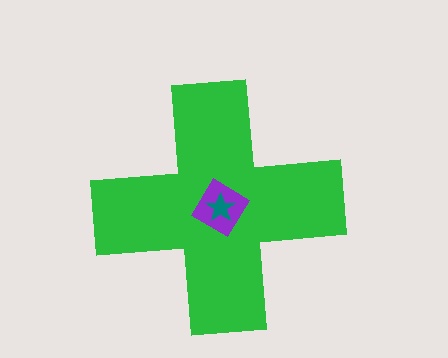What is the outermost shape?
The green cross.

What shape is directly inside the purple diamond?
The teal star.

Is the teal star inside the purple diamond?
Yes.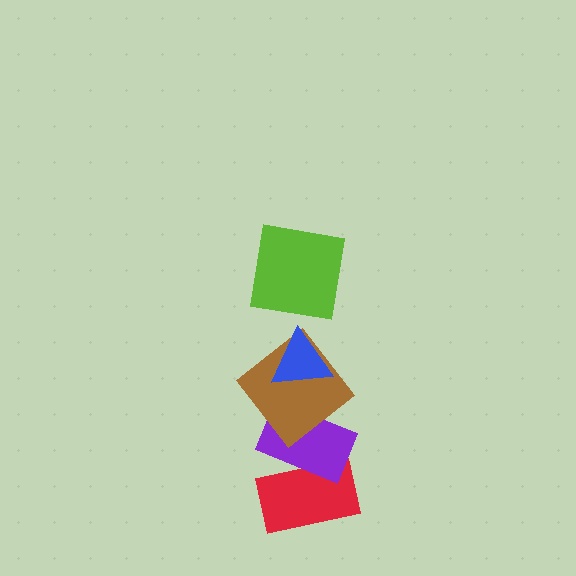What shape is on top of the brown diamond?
The blue triangle is on top of the brown diamond.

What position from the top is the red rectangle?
The red rectangle is 5th from the top.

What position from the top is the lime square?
The lime square is 1st from the top.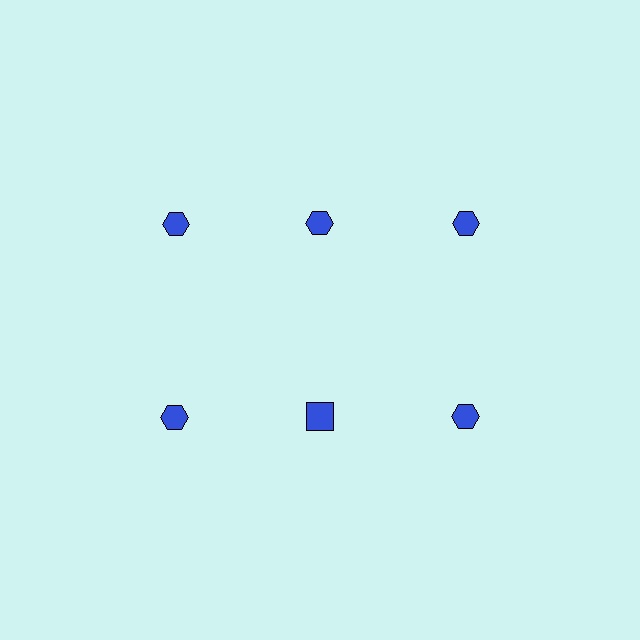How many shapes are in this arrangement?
There are 6 shapes arranged in a grid pattern.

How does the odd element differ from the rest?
It has a different shape: square instead of hexagon.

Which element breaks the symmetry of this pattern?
The blue square in the second row, second from left column breaks the symmetry. All other shapes are blue hexagons.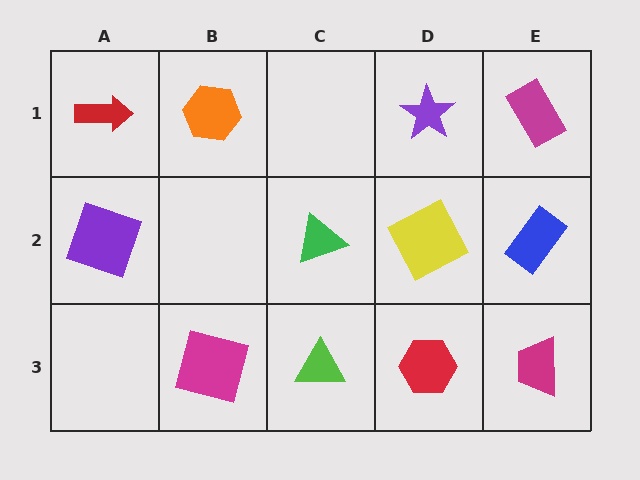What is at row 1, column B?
An orange hexagon.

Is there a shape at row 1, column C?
No, that cell is empty.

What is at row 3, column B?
A magenta square.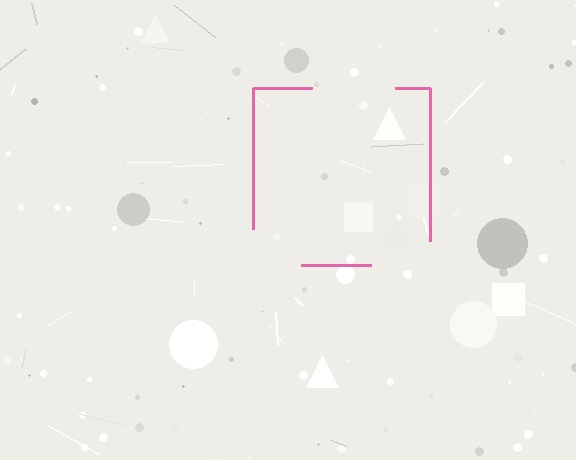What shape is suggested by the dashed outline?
The dashed outline suggests a square.